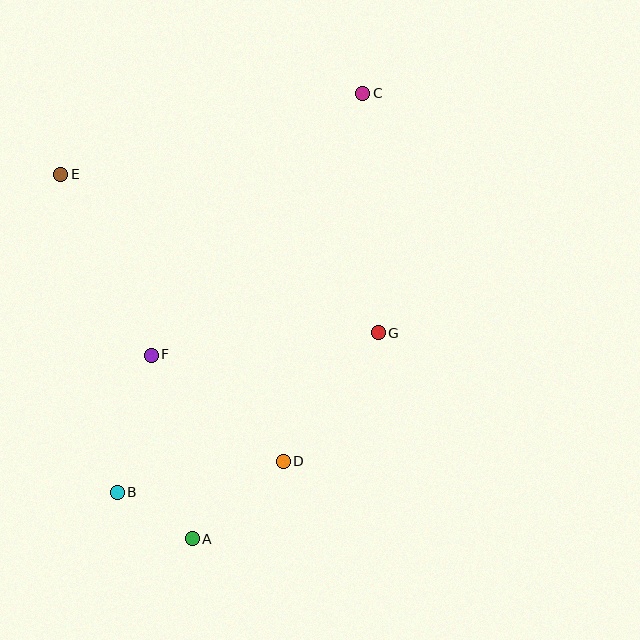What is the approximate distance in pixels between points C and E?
The distance between C and E is approximately 313 pixels.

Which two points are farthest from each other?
Points A and C are farthest from each other.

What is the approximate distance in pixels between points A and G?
The distance between A and G is approximately 278 pixels.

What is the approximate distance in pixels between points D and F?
The distance between D and F is approximately 170 pixels.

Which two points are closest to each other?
Points A and B are closest to each other.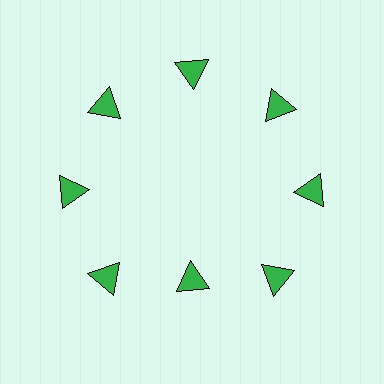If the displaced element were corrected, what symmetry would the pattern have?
It would have 8-fold rotational symmetry — the pattern would map onto itself every 45 degrees.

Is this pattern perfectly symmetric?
No. The 8 green triangles are arranged in a ring, but one element near the 6 o'clock position is pulled inward toward the center, breaking the 8-fold rotational symmetry.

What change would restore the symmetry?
The symmetry would be restored by moving it outward, back onto the ring so that all 8 triangles sit at equal angles and equal distance from the center.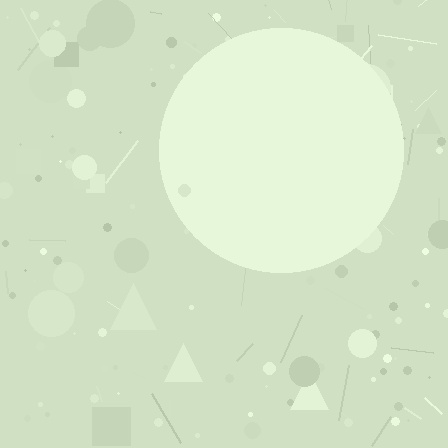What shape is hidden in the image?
A circle is hidden in the image.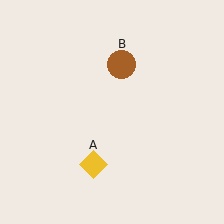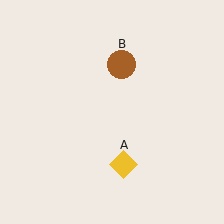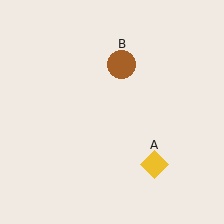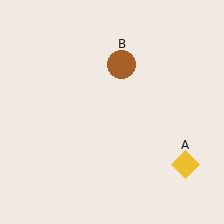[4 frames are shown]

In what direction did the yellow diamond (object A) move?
The yellow diamond (object A) moved right.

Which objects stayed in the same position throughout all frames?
Brown circle (object B) remained stationary.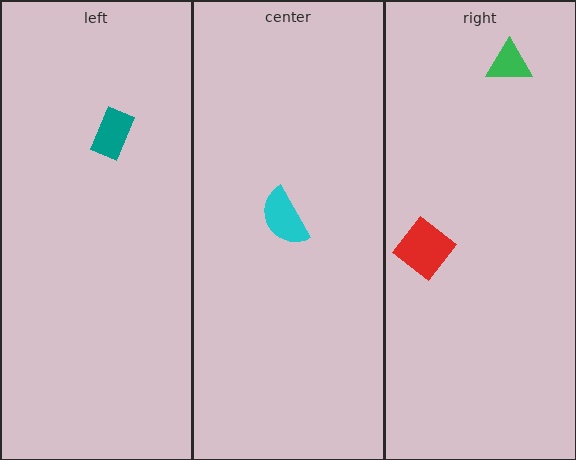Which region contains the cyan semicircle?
The center region.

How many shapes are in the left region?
1.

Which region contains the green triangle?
The right region.